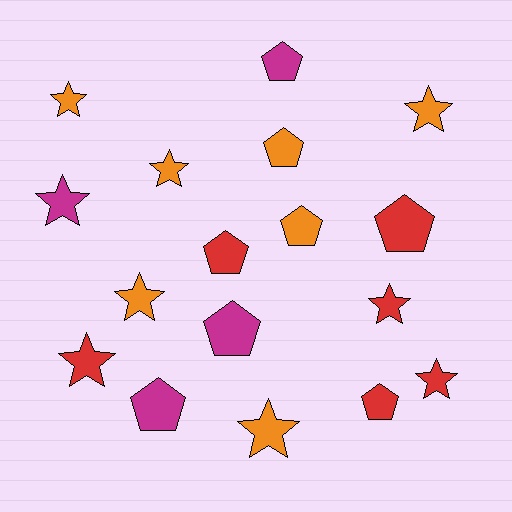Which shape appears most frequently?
Star, with 9 objects.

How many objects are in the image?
There are 17 objects.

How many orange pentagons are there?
There are 2 orange pentagons.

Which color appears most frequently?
Orange, with 7 objects.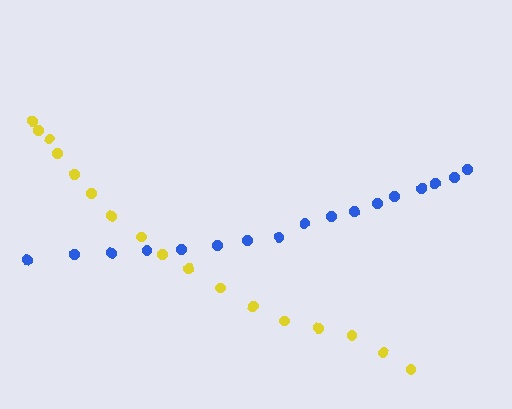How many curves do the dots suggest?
There are 2 distinct paths.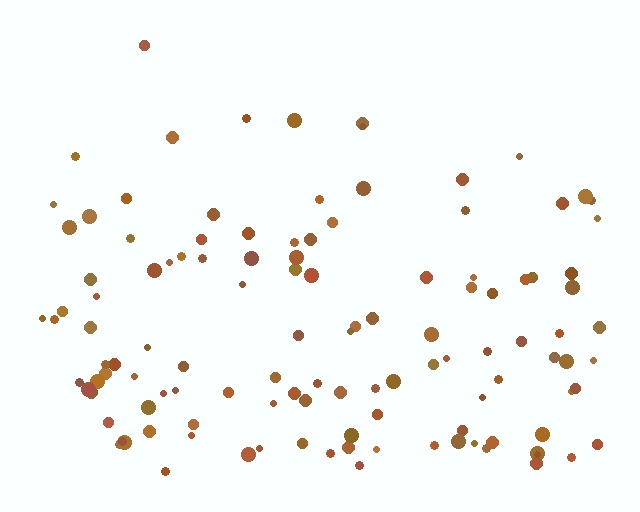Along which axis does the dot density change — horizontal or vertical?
Vertical.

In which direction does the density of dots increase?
From top to bottom, with the bottom side densest.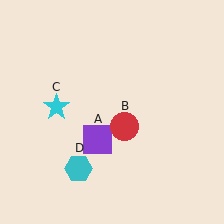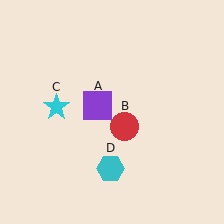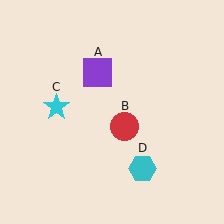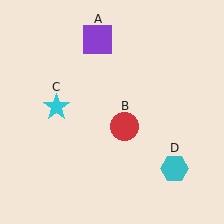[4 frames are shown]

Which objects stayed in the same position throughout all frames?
Red circle (object B) and cyan star (object C) remained stationary.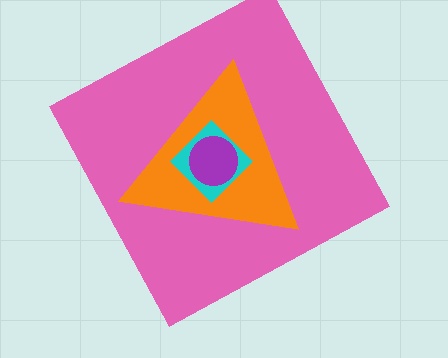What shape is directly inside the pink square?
The orange triangle.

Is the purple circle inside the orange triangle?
Yes.